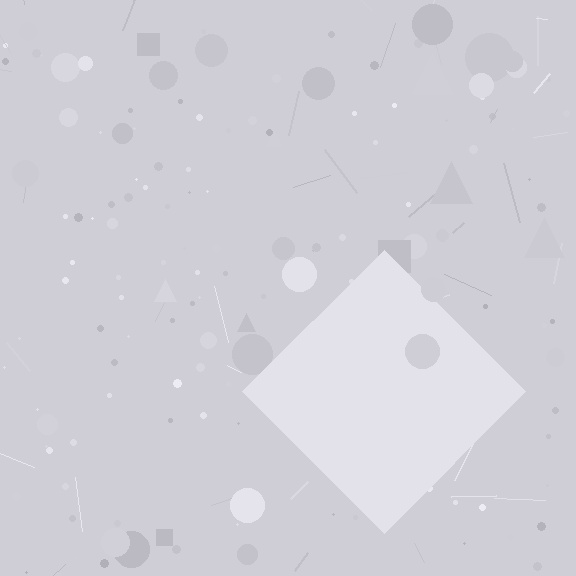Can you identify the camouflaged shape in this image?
The camouflaged shape is a diamond.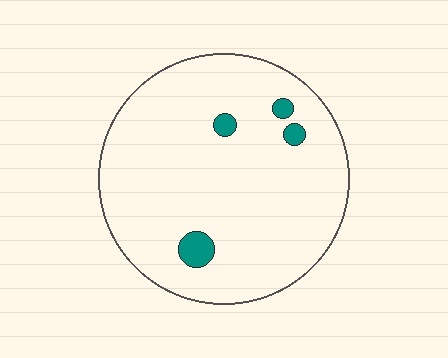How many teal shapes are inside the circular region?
4.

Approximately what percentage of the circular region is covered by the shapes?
Approximately 5%.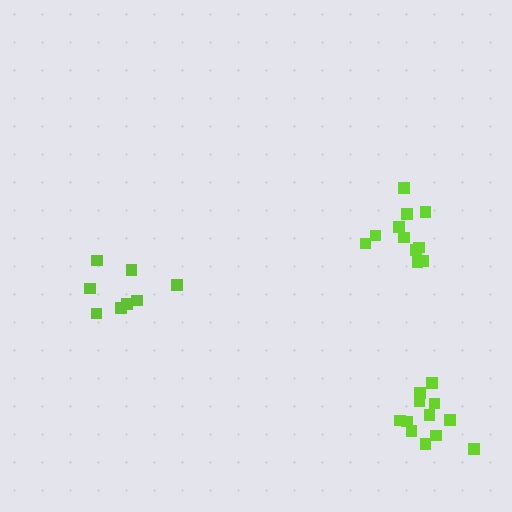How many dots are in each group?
Group 1: 11 dots, Group 2: 12 dots, Group 3: 8 dots (31 total).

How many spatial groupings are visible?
There are 3 spatial groupings.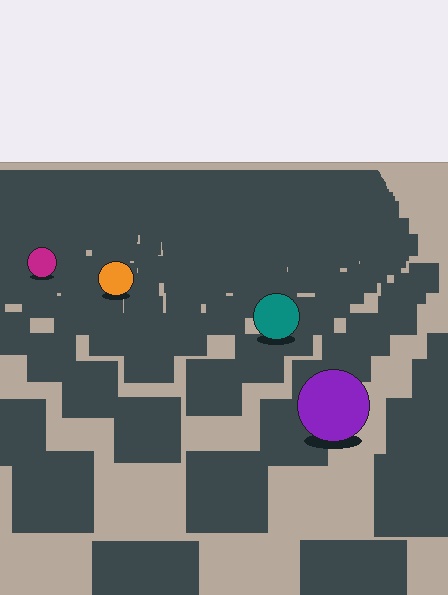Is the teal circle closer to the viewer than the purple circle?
No. The purple circle is closer — you can tell from the texture gradient: the ground texture is coarser near it.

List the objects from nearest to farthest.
From nearest to farthest: the purple circle, the teal circle, the orange circle, the magenta circle.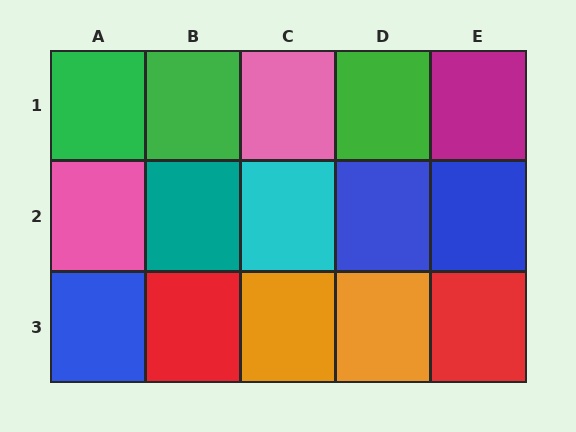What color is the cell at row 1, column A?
Green.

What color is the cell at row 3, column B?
Red.